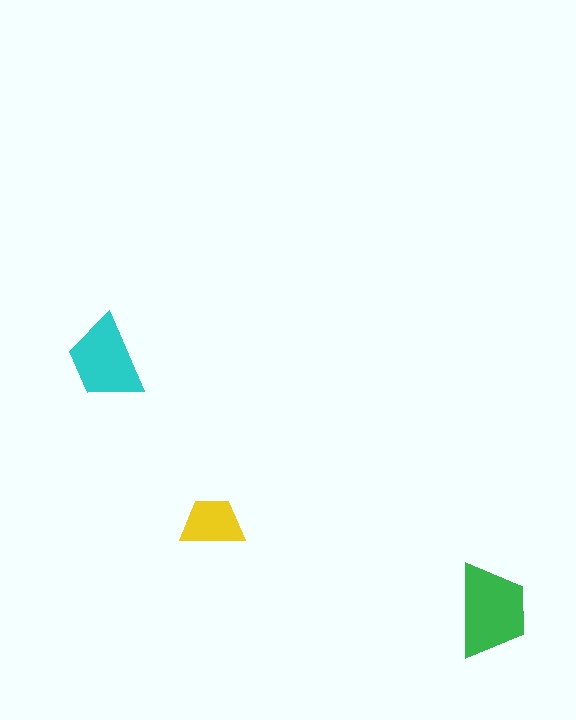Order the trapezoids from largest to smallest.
the green one, the cyan one, the yellow one.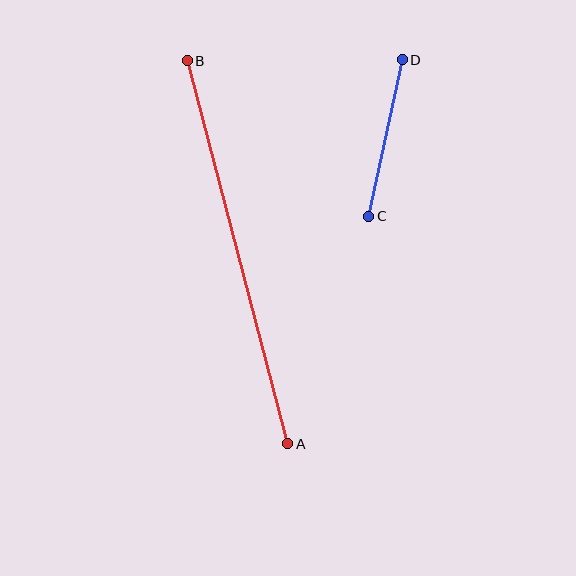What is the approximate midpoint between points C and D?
The midpoint is at approximately (385, 138) pixels.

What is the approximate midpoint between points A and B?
The midpoint is at approximately (237, 252) pixels.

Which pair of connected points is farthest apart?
Points A and B are farthest apart.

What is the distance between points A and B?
The distance is approximately 396 pixels.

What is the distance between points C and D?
The distance is approximately 160 pixels.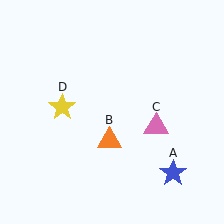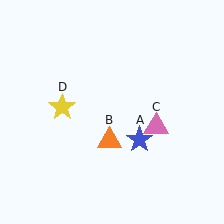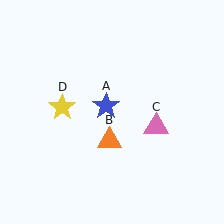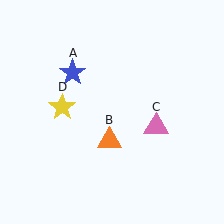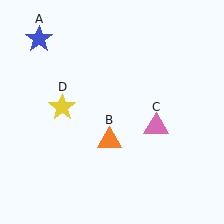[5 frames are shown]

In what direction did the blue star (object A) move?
The blue star (object A) moved up and to the left.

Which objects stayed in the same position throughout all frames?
Orange triangle (object B) and pink triangle (object C) and yellow star (object D) remained stationary.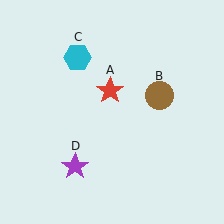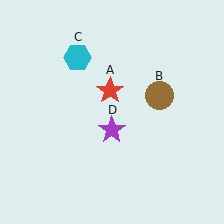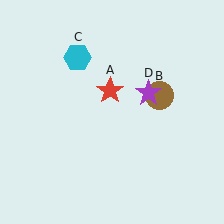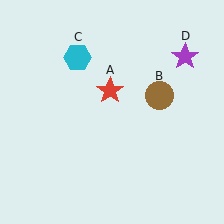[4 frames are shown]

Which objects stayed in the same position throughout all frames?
Red star (object A) and brown circle (object B) and cyan hexagon (object C) remained stationary.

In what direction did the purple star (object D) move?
The purple star (object D) moved up and to the right.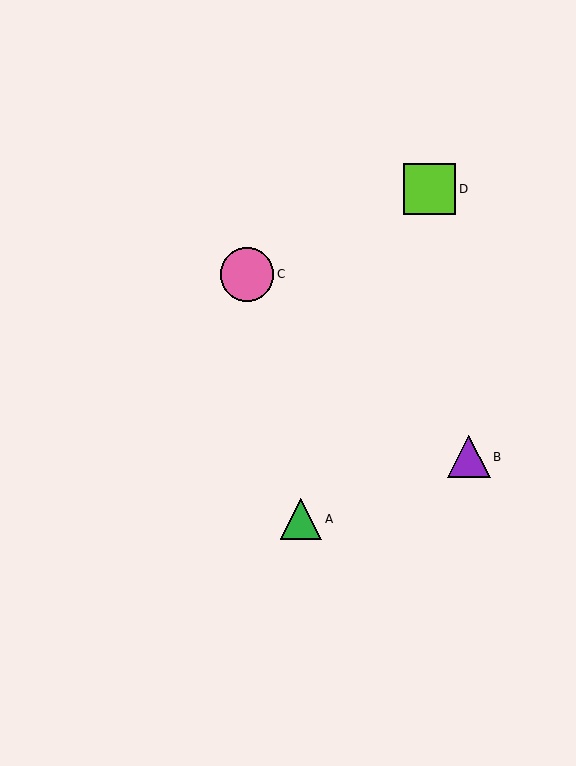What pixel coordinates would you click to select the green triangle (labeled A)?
Click at (301, 519) to select the green triangle A.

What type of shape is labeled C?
Shape C is a pink circle.